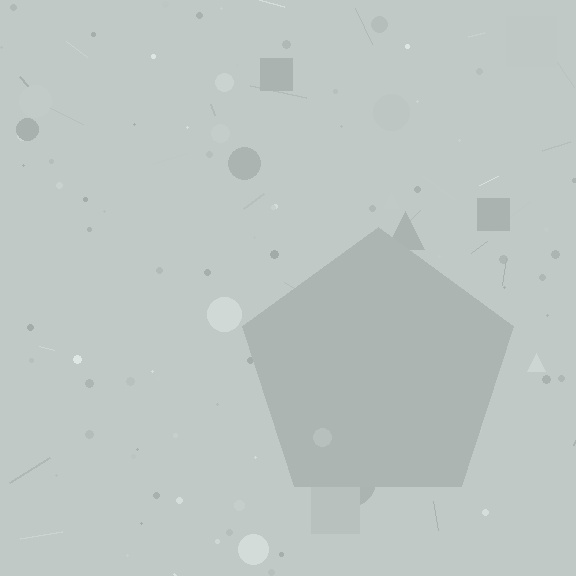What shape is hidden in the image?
A pentagon is hidden in the image.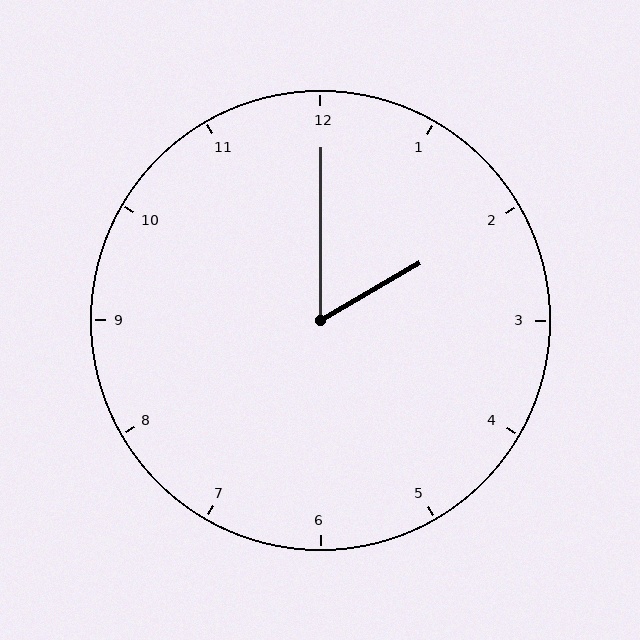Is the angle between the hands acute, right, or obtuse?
It is acute.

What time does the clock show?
2:00.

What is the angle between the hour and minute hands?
Approximately 60 degrees.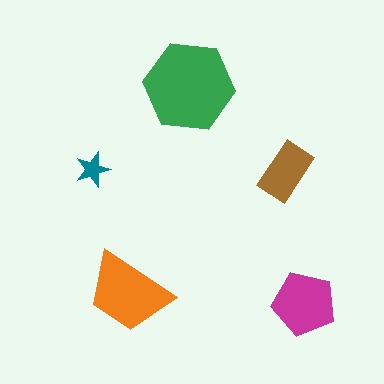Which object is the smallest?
The teal star.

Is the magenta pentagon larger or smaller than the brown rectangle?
Larger.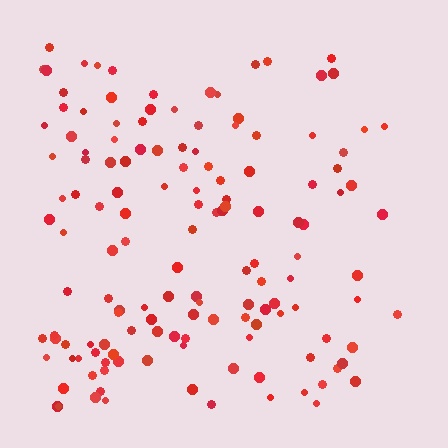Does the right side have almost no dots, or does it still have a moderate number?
Still a moderate number, just noticeably fewer than the left.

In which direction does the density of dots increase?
From right to left, with the left side densest.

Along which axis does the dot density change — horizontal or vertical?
Horizontal.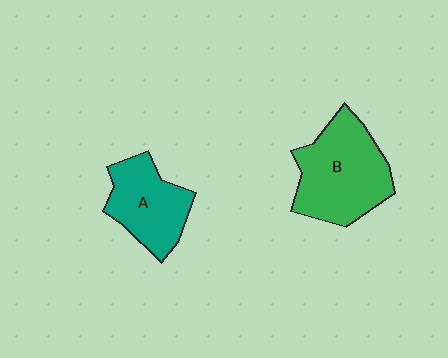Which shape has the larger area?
Shape B (green).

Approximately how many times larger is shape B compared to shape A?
Approximately 1.4 times.